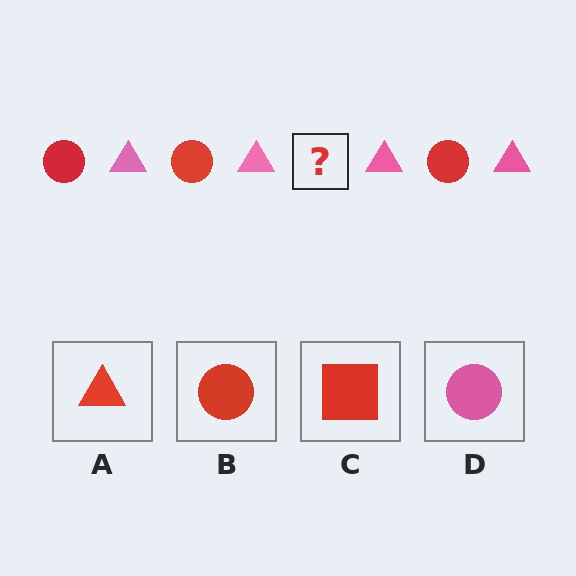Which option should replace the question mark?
Option B.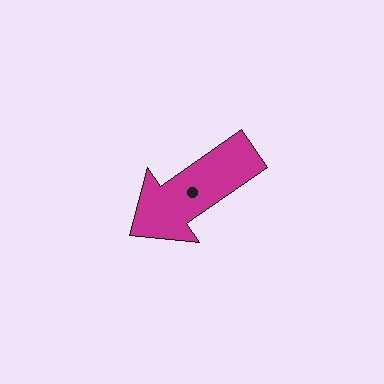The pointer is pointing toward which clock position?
Roughly 8 o'clock.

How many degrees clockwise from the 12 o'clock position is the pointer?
Approximately 235 degrees.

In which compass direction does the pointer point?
Southwest.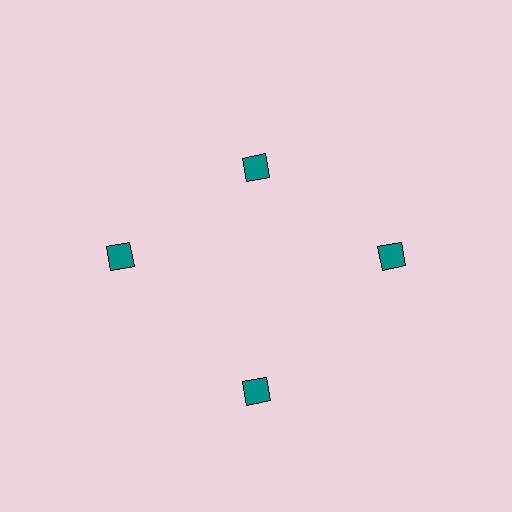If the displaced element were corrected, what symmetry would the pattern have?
It would have 4-fold rotational symmetry — the pattern would map onto itself every 90 degrees.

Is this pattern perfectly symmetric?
No. The 4 teal diamonds are arranged in a ring, but one element near the 12 o'clock position is pulled inward toward the center, breaking the 4-fold rotational symmetry.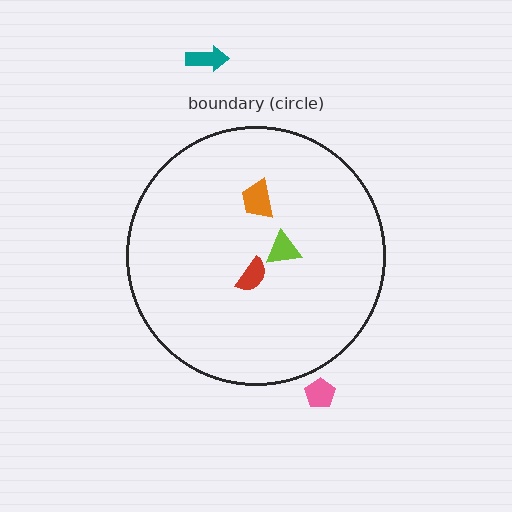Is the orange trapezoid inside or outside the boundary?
Inside.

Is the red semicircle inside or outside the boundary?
Inside.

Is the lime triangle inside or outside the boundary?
Inside.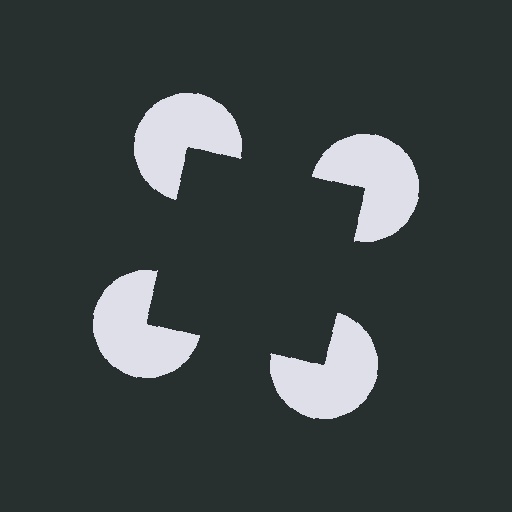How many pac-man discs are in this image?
There are 4 — one at each vertex of the illusory square.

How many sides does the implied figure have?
4 sides.